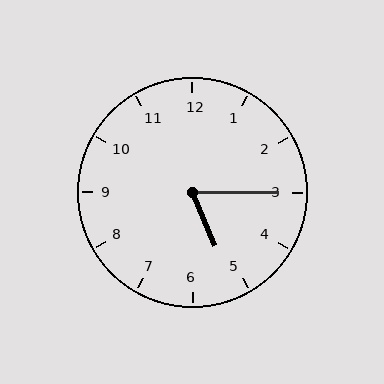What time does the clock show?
5:15.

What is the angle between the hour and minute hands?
Approximately 68 degrees.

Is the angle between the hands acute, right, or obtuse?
It is acute.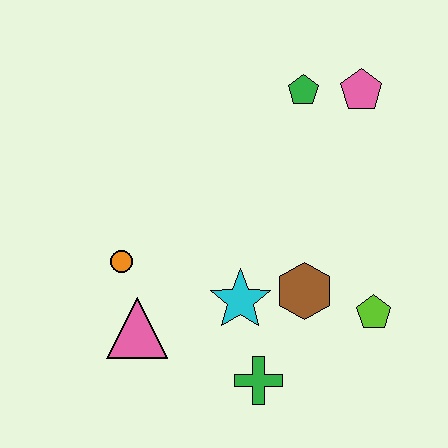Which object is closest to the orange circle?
The pink triangle is closest to the orange circle.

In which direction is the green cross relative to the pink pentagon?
The green cross is below the pink pentagon.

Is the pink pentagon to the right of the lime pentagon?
No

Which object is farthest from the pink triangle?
The pink pentagon is farthest from the pink triangle.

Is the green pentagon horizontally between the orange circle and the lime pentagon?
Yes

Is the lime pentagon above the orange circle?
No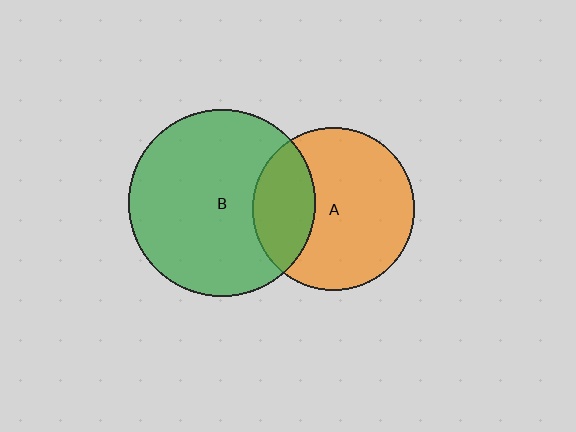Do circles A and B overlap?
Yes.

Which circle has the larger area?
Circle B (green).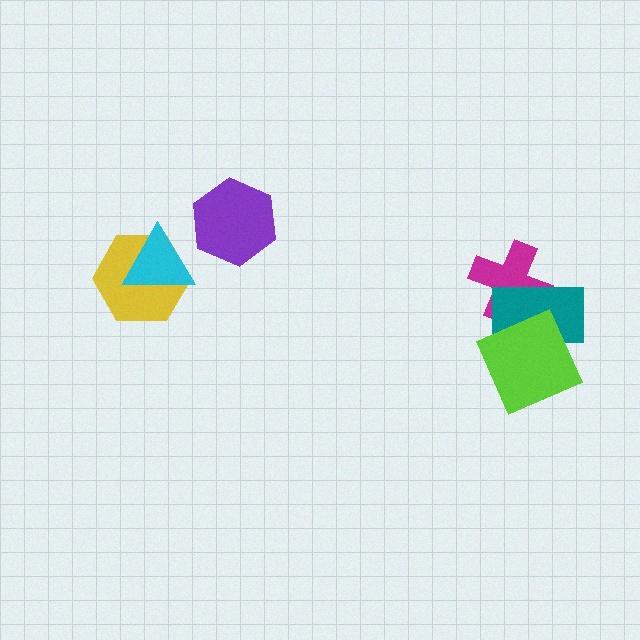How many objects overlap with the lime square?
1 object overlaps with the lime square.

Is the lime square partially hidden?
No, no other shape covers it.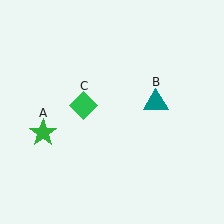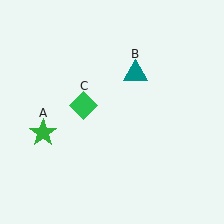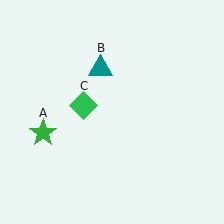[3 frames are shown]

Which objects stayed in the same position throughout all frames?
Green star (object A) and green diamond (object C) remained stationary.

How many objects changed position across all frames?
1 object changed position: teal triangle (object B).